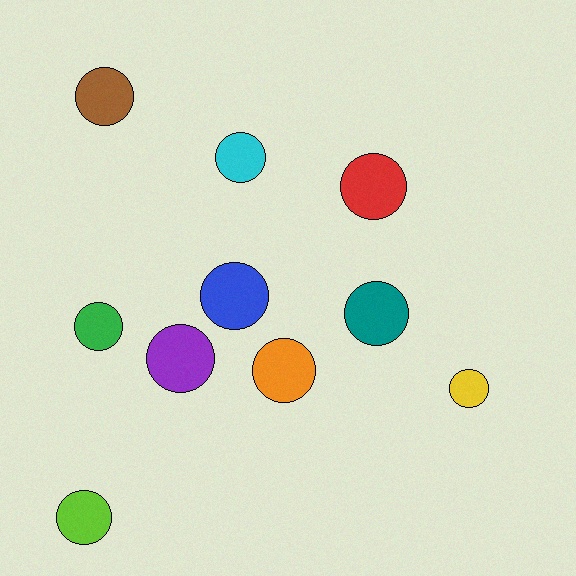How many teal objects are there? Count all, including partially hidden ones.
There is 1 teal object.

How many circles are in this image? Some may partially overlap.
There are 10 circles.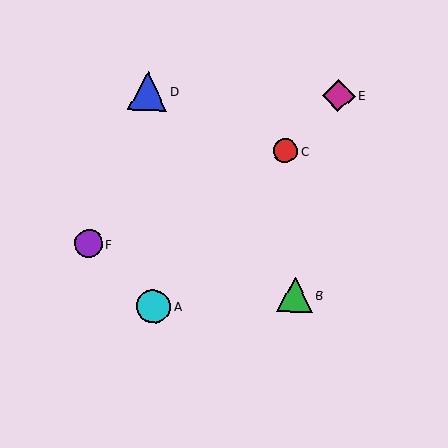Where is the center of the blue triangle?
The center of the blue triangle is at (148, 91).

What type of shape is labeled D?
Shape D is a blue triangle.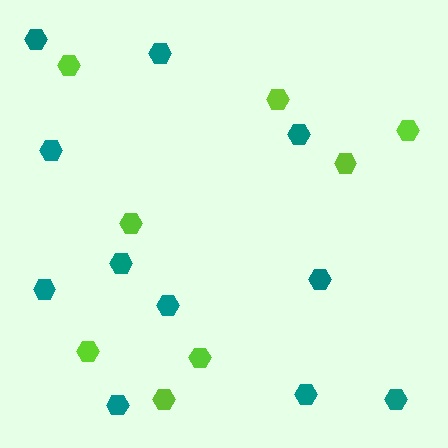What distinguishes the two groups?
There are 2 groups: one group of teal hexagons (11) and one group of lime hexagons (8).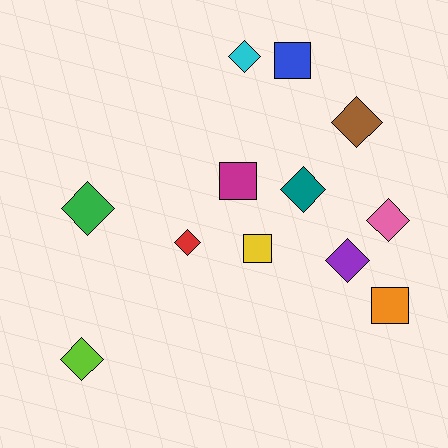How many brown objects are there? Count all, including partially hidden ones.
There is 1 brown object.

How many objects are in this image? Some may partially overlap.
There are 12 objects.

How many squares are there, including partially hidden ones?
There are 4 squares.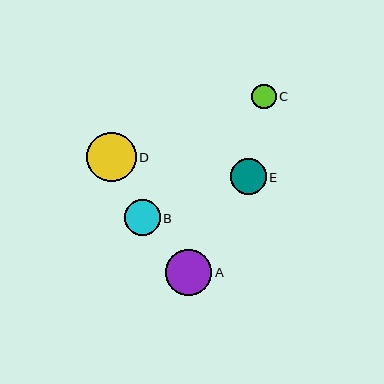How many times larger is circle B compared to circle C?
Circle B is approximately 1.5 times the size of circle C.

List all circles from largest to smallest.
From largest to smallest: D, A, B, E, C.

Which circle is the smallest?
Circle C is the smallest with a size of approximately 25 pixels.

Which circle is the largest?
Circle D is the largest with a size of approximately 50 pixels.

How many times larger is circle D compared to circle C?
Circle D is approximately 2.0 times the size of circle C.